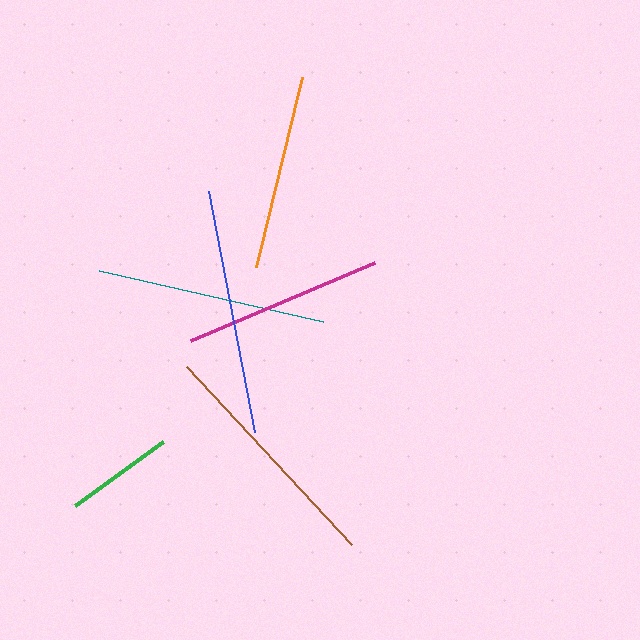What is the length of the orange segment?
The orange segment is approximately 195 pixels long.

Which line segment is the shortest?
The green line is the shortest at approximately 109 pixels.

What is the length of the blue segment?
The blue segment is approximately 246 pixels long.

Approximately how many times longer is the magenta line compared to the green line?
The magenta line is approximately 1.8 times the length of the green line.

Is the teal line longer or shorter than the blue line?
The blue line is longer than the teal line.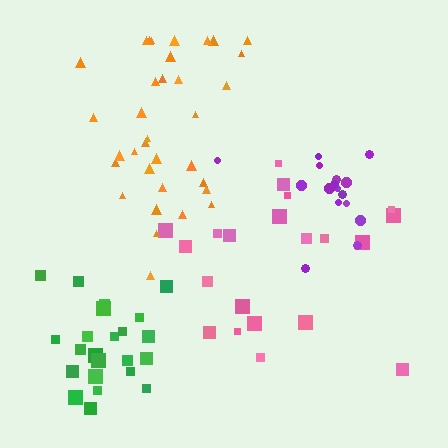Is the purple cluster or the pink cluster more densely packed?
Purple.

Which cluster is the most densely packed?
Purple.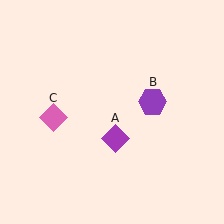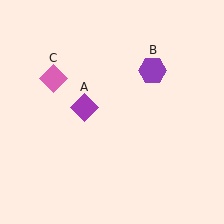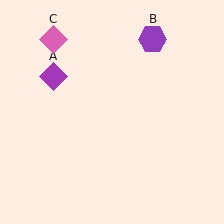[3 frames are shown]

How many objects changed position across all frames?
3 objects changed position: purple diamond (object A), purple hexagon (object B), pink diamond (object C).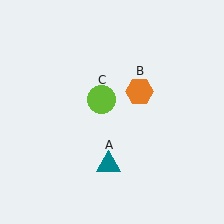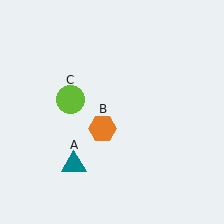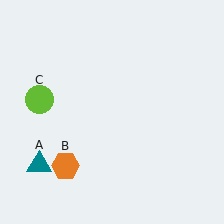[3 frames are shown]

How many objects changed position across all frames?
3 objects changed position: teal triangle (object A), orange hexagon (object B), lime circle (object C).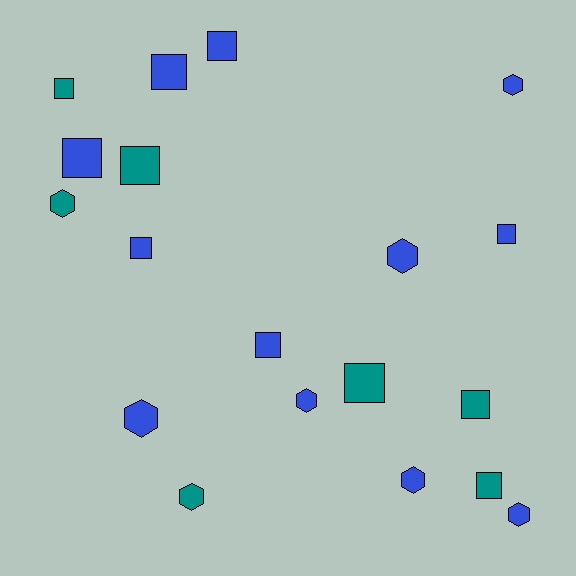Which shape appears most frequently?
Square, with 11 objects.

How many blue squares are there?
There are 6 blue squares.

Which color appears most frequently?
Blue, with 12 objects.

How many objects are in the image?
There are 19 objects.